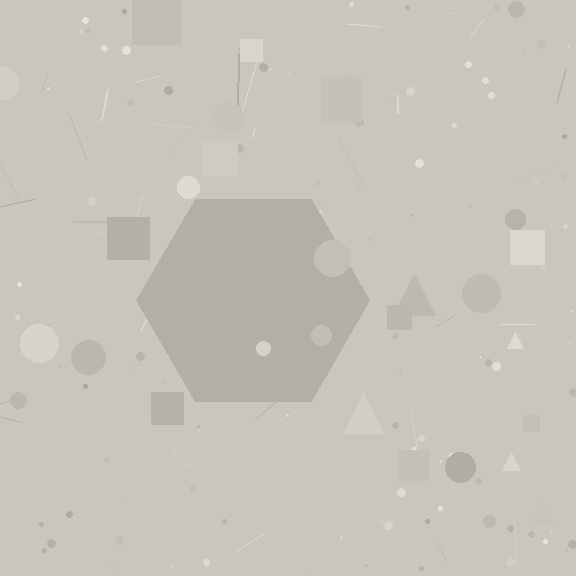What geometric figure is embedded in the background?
A hexagon is embedded in the background.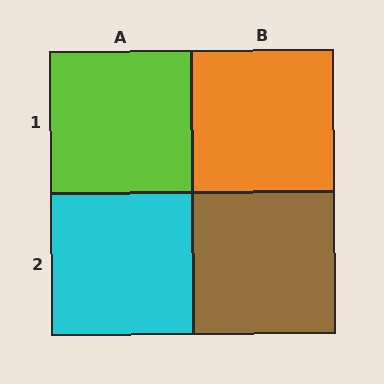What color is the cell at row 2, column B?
Brown.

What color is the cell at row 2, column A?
Cyan.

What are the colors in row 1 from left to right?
Lime, orange.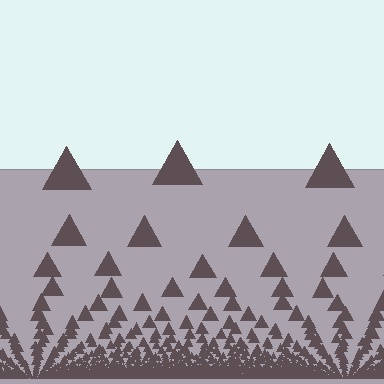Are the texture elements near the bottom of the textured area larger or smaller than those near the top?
Smaller. The gradient is inverted — elements near the bottom are smaller and denser.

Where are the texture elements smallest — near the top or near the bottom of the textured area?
Near the bottom.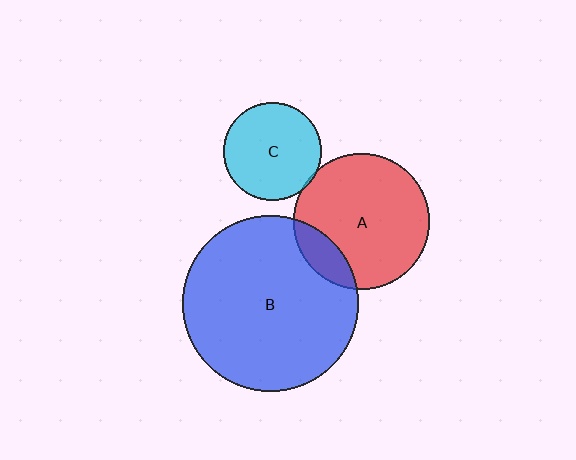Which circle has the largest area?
Circle B (blue).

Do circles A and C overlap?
Yes.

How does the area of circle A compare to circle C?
Approximately 1.9 times.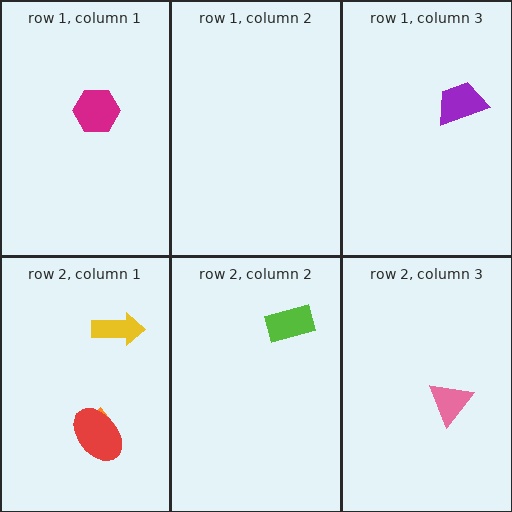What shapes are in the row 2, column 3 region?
The pink triangle.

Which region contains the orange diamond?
The row 2, column 1 region.